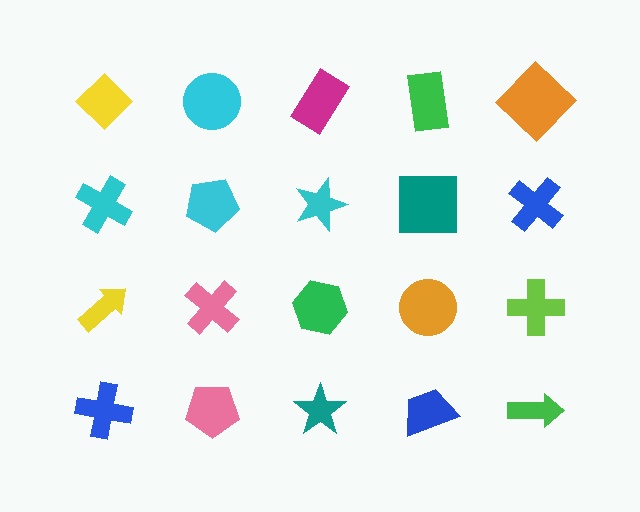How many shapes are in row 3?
5 shapes.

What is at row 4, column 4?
A blue trapezoid.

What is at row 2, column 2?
A cyan pentagon.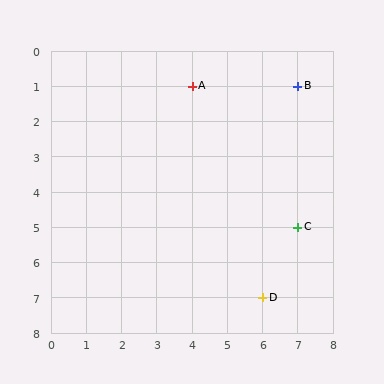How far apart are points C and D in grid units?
Points C and D are 1 column and 2 rows apart (about 2.2 grid units diagonally).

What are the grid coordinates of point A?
Point A is at grid coordinates (4, 1).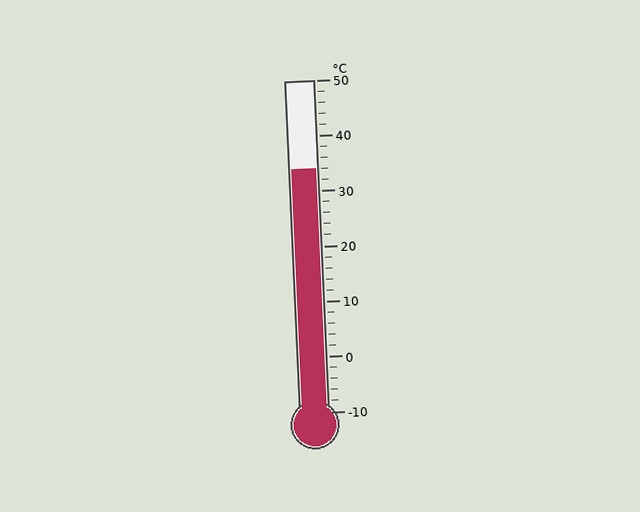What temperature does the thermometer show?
The thermometer shows approximately 34°C.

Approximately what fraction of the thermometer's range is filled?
The thermometer is filled to approximately 75% of its range.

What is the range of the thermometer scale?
The thermometer scale ranges from -10°C to 50°C.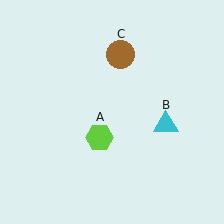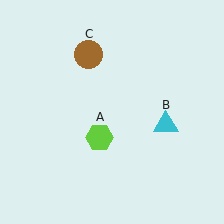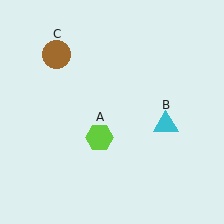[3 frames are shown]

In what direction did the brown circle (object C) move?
The brown circle (object C) moved left.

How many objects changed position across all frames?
1 object changed position: brown circle (object C).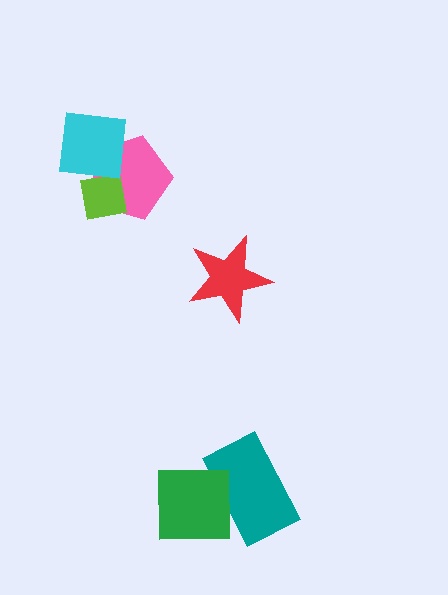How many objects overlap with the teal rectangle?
1 object overlaps with the teal rectangle.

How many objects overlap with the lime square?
2 objects overlap with the lime square.